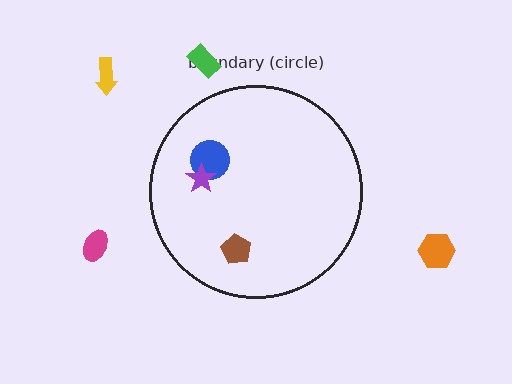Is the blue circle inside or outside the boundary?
Inside.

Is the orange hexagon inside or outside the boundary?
Outside.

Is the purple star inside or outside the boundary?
Inside.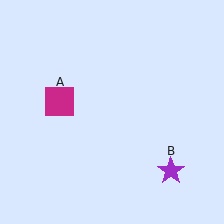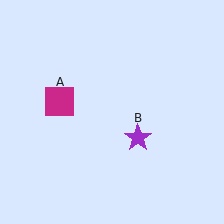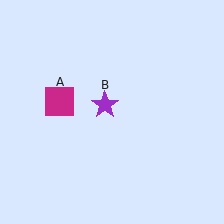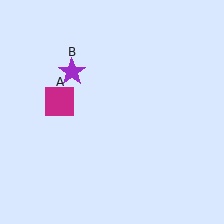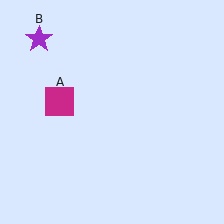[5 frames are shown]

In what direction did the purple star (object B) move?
The purple star (object B) moved up and to the left.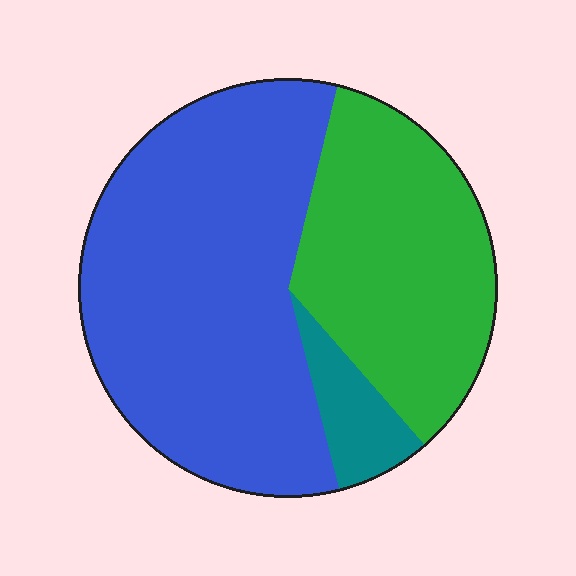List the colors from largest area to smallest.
From largest to smallest: blue, green, teal.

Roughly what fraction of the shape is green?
Green covers about 35% of the shape.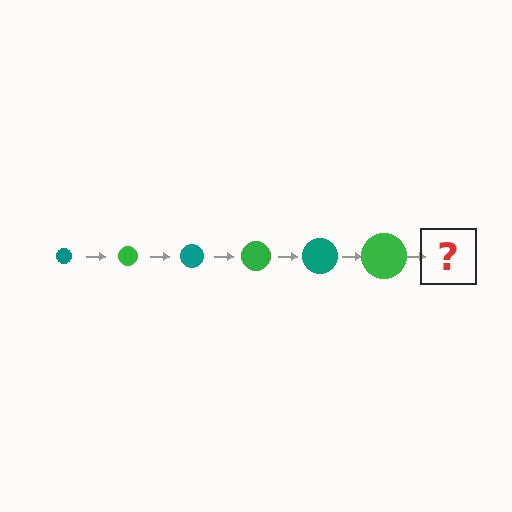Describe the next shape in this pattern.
It should be a teal circle, larger than the previous one.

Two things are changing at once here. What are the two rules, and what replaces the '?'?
The two rules are that the circle grows larger each step and the color cycles through teal and green. The '?' should be a teal circle, larger than the previous one.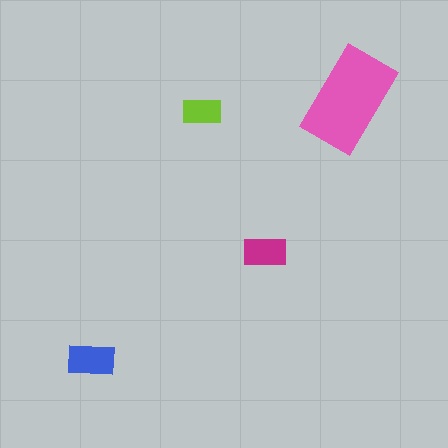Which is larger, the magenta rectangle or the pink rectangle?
The pink one.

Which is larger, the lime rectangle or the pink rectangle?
The pink one.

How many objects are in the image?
There are 4 objects in the image.